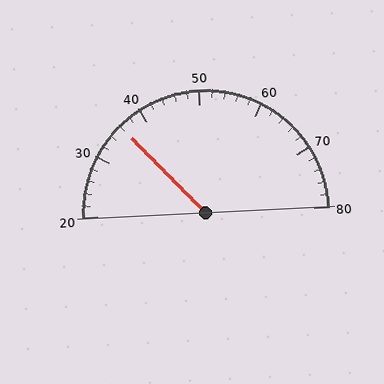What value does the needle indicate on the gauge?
The needle indicates approximately 36.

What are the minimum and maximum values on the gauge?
The gauge ranges from 20 to 80.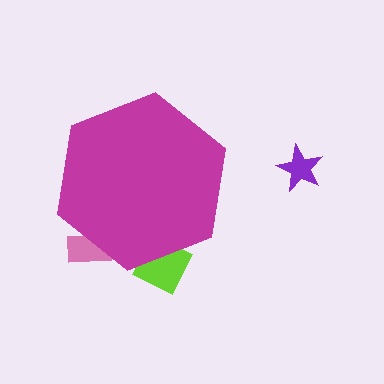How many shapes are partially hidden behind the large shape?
2 shapes are partially hidden.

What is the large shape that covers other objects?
A magenta hexagon.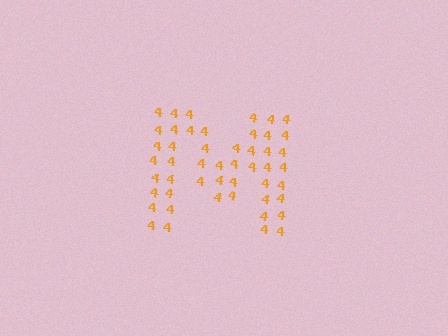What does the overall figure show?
The overall figure shows the letter M.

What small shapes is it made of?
It is made of small digit 4's.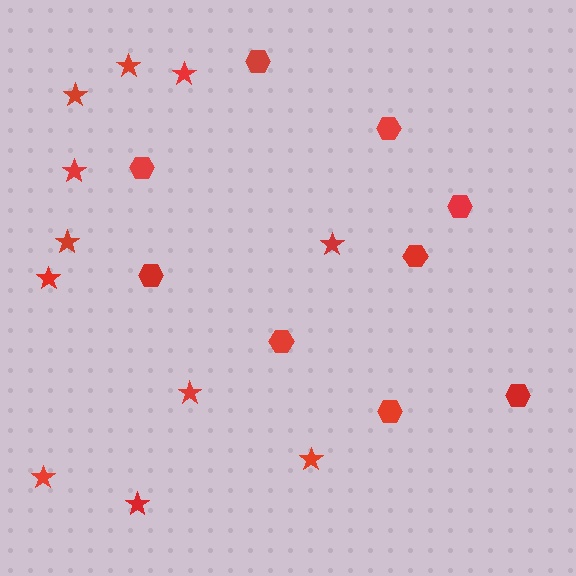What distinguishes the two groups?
There are 2 groups: one group of hexagons (9) and one group of stars (11).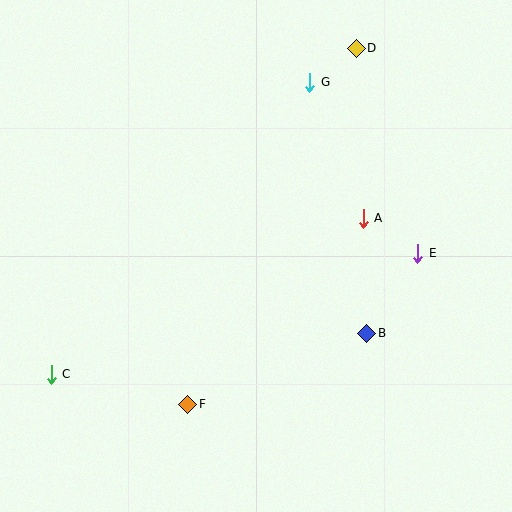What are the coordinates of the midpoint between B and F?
The midpoint between B and F is at (277, 369).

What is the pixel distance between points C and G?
The distance between C and G is 390 pixels.